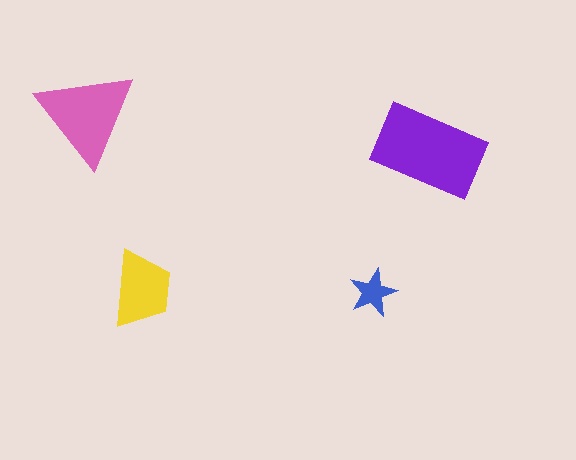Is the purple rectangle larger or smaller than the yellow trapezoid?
Larger.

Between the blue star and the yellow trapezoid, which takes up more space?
The yellow trapezoid.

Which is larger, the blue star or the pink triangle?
The pink triangle.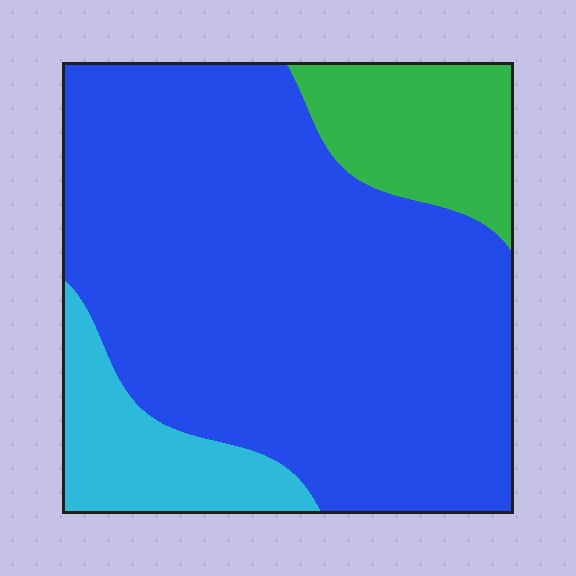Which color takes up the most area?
Blue, at roughly 75%.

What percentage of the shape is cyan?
Cyan takes up about one eighth (1/8) of the shape.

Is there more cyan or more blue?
Blue.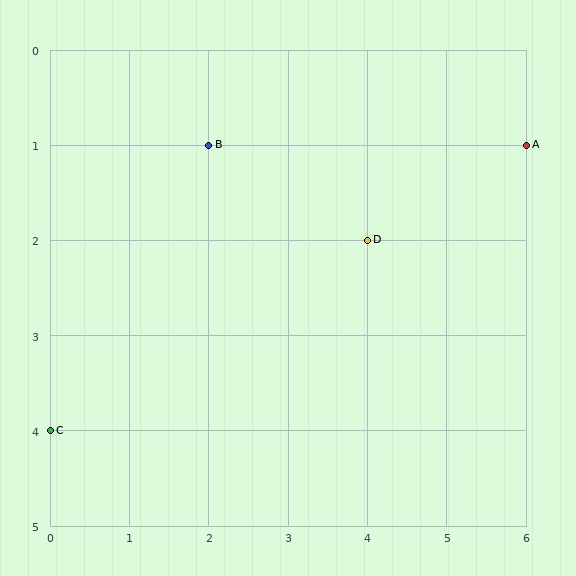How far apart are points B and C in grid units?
Points B and C are 2 columns and 3 rows apart (about 3.6 grid units diagonally).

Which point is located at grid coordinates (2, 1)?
Point B is at (2, 1).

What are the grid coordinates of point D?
Point D is at grid coordinates (4, 2).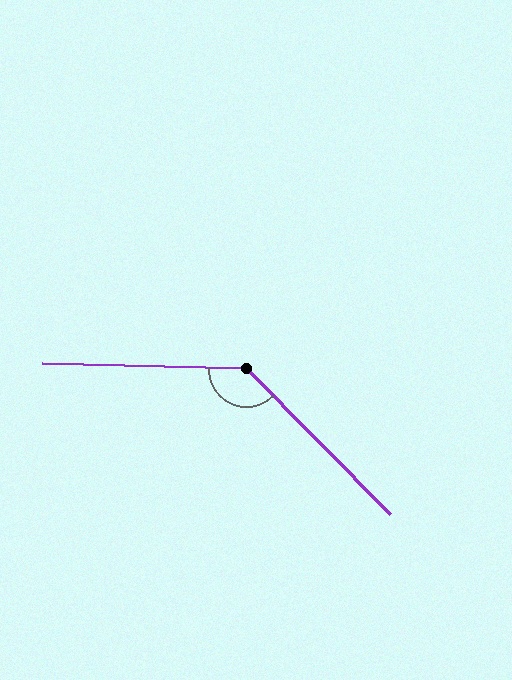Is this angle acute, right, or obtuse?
It is obtuse.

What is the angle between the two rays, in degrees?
Approximately 136 degrees.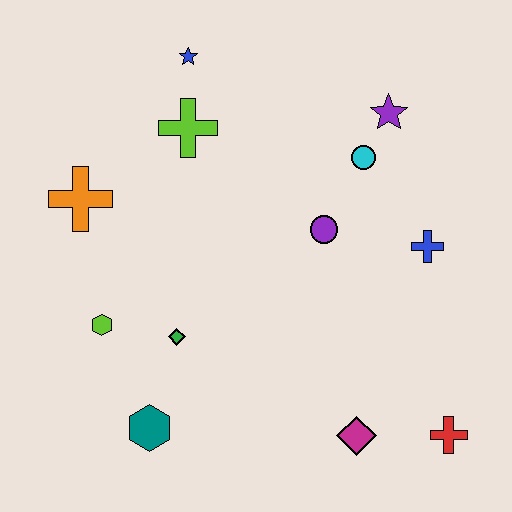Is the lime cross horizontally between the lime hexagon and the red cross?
Yes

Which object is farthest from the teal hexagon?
The purple star is farthest from the teal hexagon.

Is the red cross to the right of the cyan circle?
Yes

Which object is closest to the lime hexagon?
The green diamond is closest to the lime hexagon.